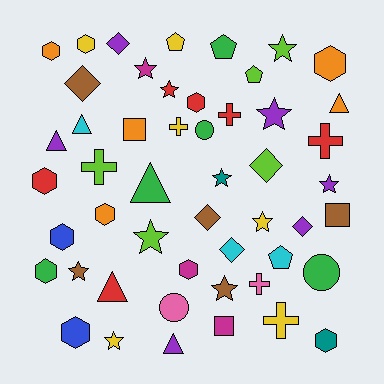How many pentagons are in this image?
There are 4 pentagons.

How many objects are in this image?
There are 50 objects.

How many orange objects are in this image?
There are 5 orange objects.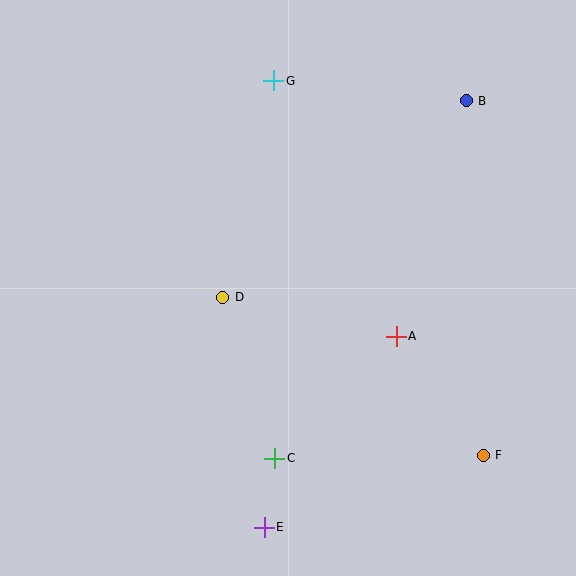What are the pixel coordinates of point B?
Point B is at (466, 101).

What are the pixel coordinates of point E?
Point E is at (264, 527).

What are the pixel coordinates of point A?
Point A is at (396, 336).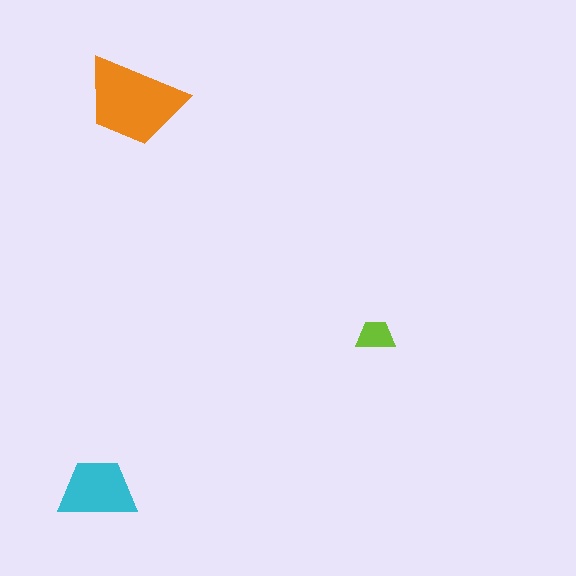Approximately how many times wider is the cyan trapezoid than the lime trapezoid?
About 2 times wider.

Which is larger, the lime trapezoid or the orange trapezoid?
The orange one.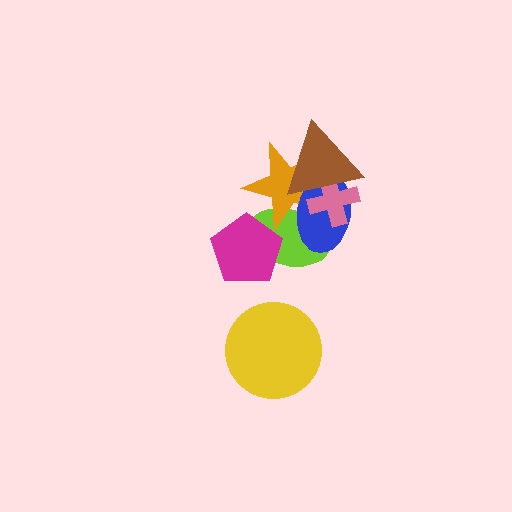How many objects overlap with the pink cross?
4 objects overlap with the pink cross.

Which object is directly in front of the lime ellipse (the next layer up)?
The orange star is directly in front of the lime ellipse.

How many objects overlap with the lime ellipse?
4 objects overlap with the lime ellipse.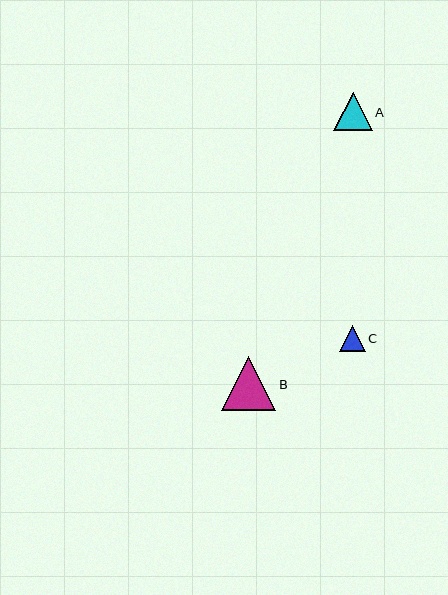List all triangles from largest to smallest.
From largest to smallest: B, A, C.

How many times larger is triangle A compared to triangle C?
Triangle A is approximately 1.5 times the size of triangle C.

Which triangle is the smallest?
Triangle C is the smallest with a size of approximately 25 pixels.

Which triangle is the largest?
Triangle B is the largest with a size of approximately 54 pixels.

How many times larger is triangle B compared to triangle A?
Triangle B is approximately 1.4 times the size of triangle A.